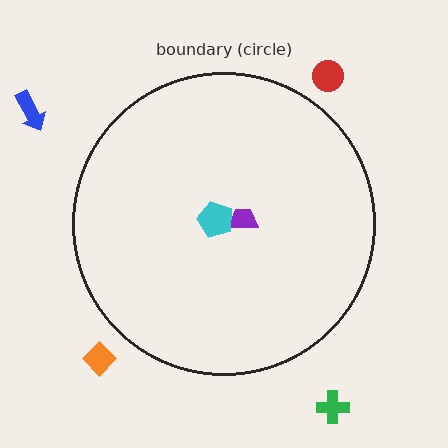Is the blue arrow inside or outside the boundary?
Outside.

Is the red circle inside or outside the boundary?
Outside.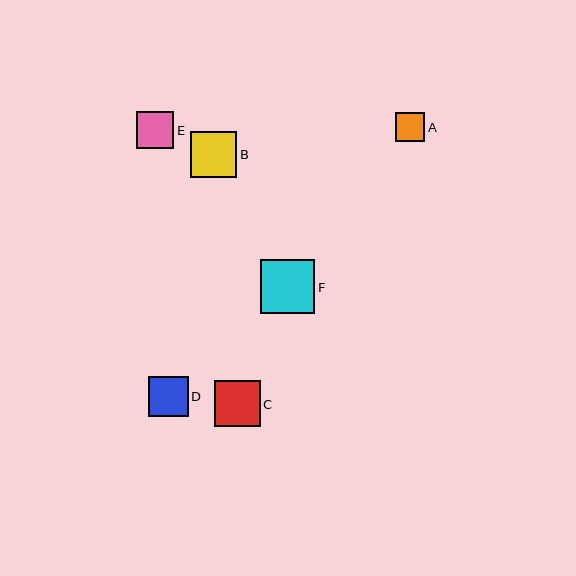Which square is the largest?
Square F is the largest with a size of approximately 54 pixels.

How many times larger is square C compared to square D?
Square C is approximately 1.2 times the size of square D.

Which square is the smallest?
Square A is the smallest with a size of approximately 29 pixels.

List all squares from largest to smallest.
From largest to smallest: F, B, C, D, E, A.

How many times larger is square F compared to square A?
Square F is approximately 1.8 times the size of square A.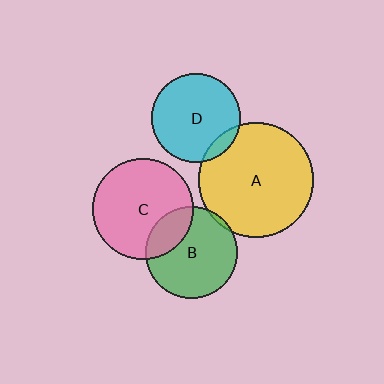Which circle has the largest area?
Circle A (yellow).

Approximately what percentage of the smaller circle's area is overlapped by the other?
Approximately 5%.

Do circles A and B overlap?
Yes.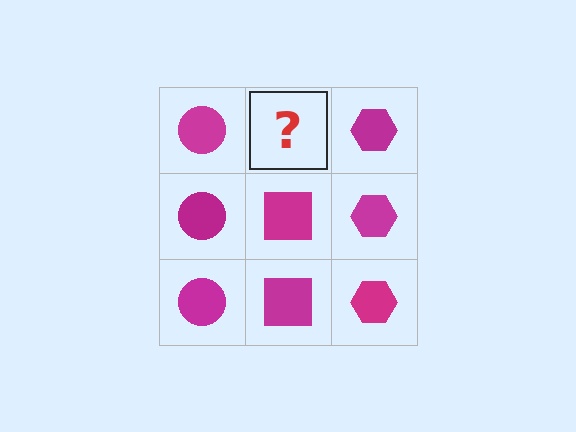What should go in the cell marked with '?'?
The missing cell should contain a magenta square.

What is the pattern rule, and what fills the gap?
The rule is that each column has a consistent shape. The gap should be filled with a magenta square.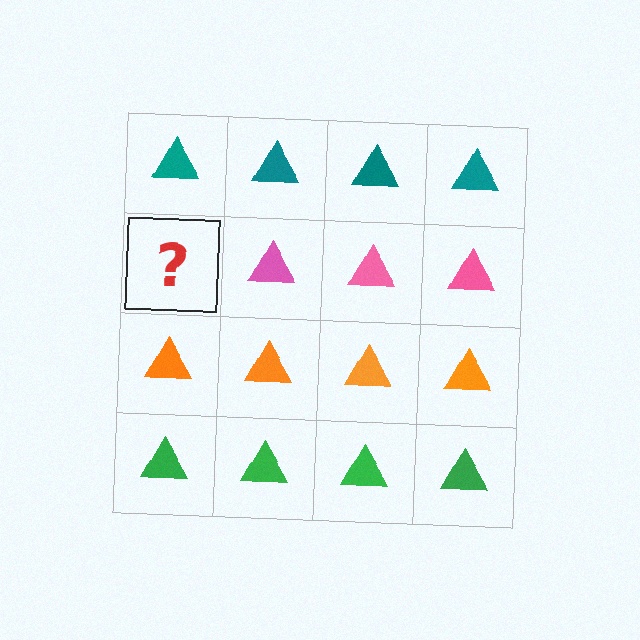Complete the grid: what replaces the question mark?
The question mark should be replaced with a pink triangle.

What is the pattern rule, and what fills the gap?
The rule is that each row has a consistent color. The gap should be filled with a pink triangle.